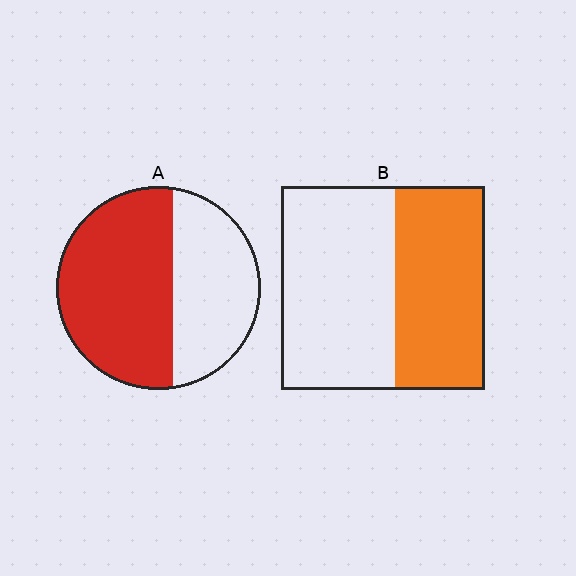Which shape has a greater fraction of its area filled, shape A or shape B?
Shape A.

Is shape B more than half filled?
No.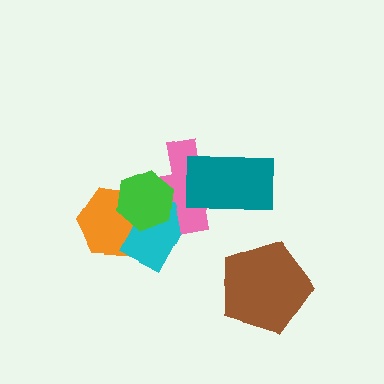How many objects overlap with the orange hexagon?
2 objects overlap with the orange hexagon.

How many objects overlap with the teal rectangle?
1 object overlaps with the teal rectangle.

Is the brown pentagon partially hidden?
No, no other shape covers it.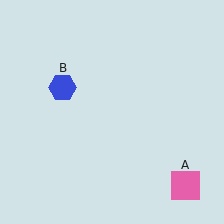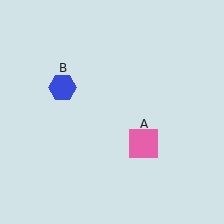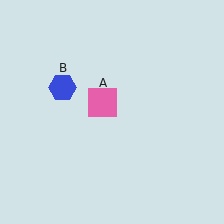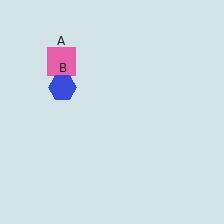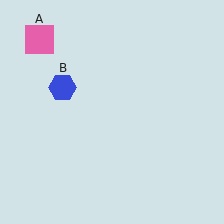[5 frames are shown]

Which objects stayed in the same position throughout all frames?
Blue hexagon (object B) remained stationary.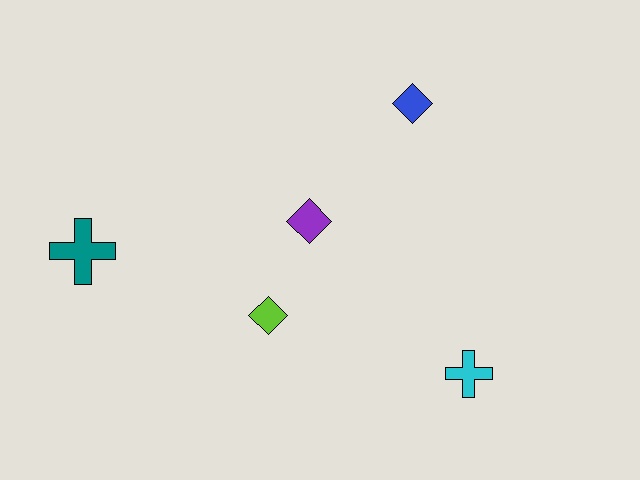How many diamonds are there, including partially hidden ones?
There are 3 diamonds.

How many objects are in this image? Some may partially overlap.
There are 5 objects.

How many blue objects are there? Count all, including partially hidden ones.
There is 1 blue object.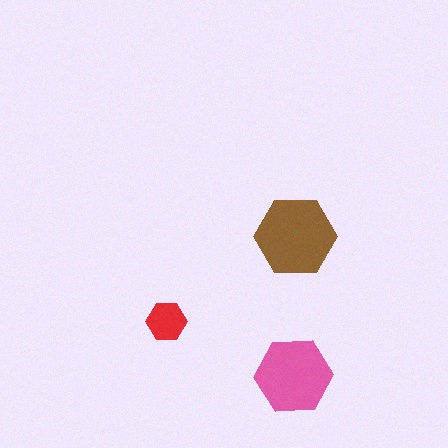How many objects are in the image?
There are 3 objects in the image.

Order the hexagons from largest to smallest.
the brown one, the pink one, the red one.